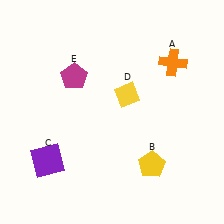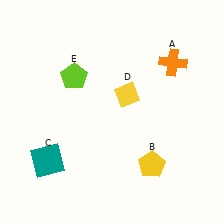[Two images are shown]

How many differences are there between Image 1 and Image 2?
There are 2 differences between the two images.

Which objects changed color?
C changed from purple to teal. E changed from magenta to lime.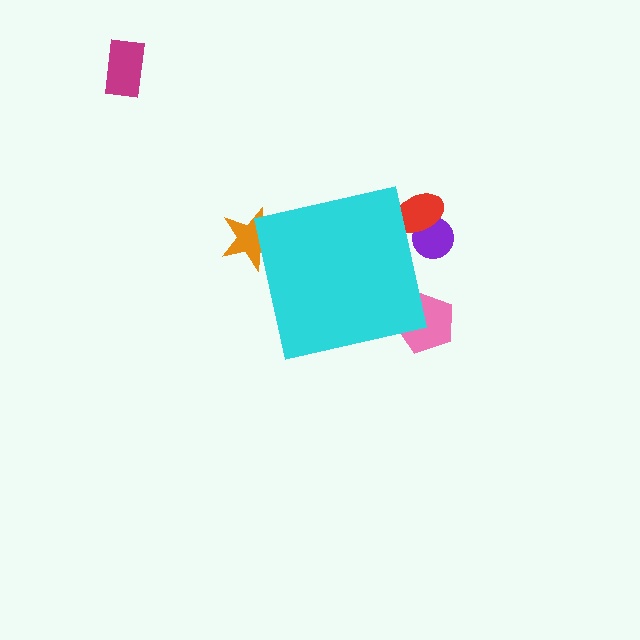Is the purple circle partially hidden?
Yes, the purple circle is partially hidden behind the cyan square.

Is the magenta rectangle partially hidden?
No, the magenta rectangle is fully visible.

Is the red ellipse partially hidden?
Yes, the red ellipse is partially hidden behind the cyan square.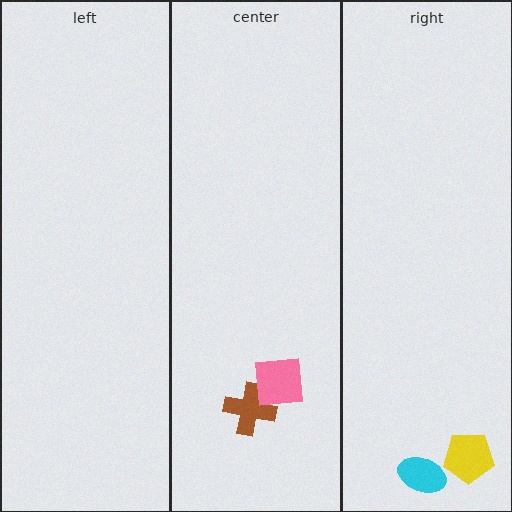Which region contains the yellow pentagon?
The right region.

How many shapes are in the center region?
2.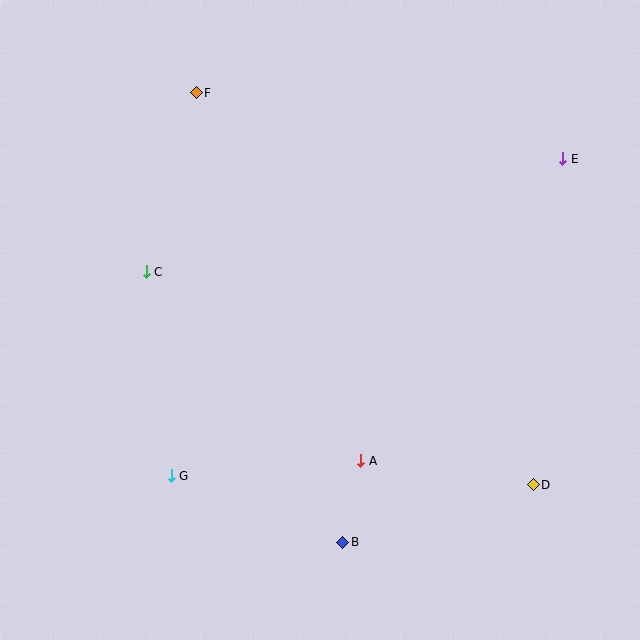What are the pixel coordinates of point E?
Point E is at (563, 159).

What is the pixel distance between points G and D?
The distance between G and D is 362 pixels.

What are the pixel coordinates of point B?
Point B is at (343, 542).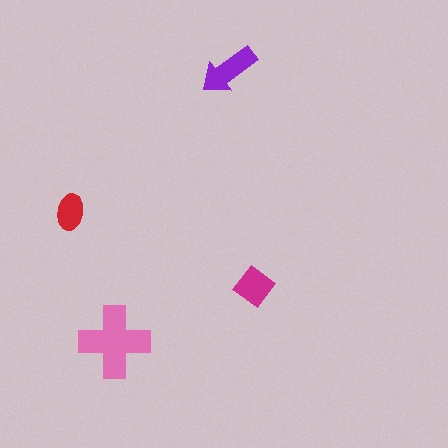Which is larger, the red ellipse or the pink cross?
The pink cross.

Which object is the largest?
The pink cross.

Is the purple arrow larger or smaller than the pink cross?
Smaller.